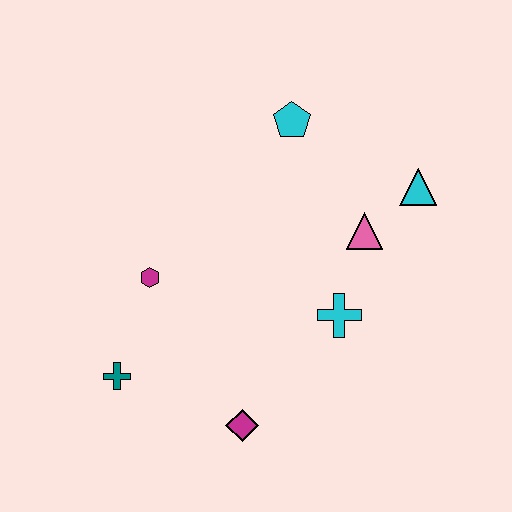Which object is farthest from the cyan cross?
The teal cross is farthest from the cyan cross.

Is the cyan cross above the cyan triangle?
No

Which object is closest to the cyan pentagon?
The pink triangle is closest to the cyan pentagon.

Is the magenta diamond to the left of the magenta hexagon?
No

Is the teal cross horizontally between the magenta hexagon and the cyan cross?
No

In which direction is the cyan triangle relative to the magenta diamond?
The cyan triangle is above the magenta diamond.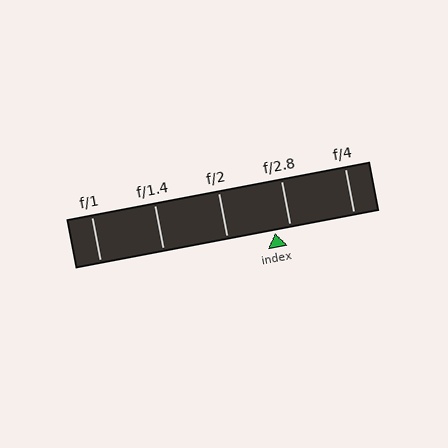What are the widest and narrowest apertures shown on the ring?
The widest aperture shown is f/1 and the narrowest is f/4.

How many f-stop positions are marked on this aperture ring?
There are 5 f-stop positions marked.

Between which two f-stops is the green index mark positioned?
The index mark is between f/2 and f/2.8.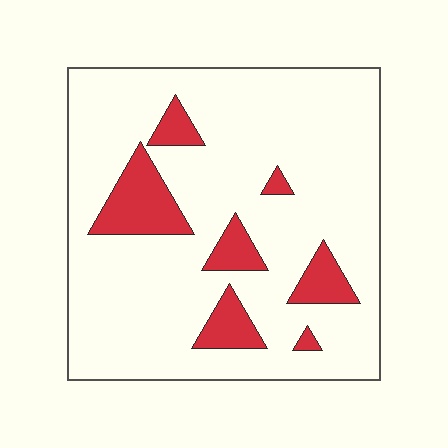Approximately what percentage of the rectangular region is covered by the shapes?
Approximately 15%.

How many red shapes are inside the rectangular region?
7.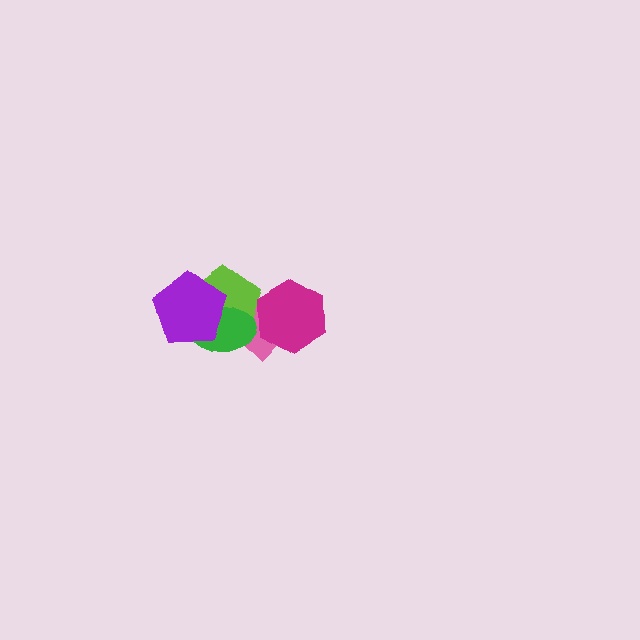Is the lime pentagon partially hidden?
Yes, it is partially covered by another shape.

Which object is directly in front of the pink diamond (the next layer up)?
The lime pentagon is directly in front of the pink diamond.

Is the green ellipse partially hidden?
Yes, it is partially covered by another shape.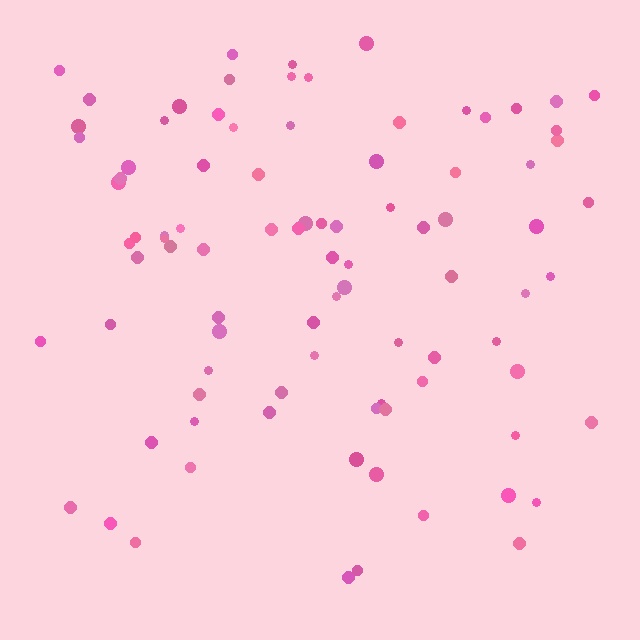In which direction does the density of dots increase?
From bottom to top, with the top side densest.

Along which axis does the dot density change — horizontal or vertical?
Vertical.